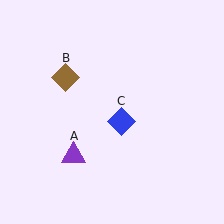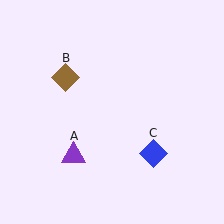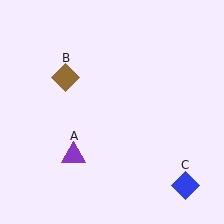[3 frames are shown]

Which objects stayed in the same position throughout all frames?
Purple triangle (object A) and brown diamond (object B) remained stationary.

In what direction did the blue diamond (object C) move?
The blue diamond (object C) moved down and to the right.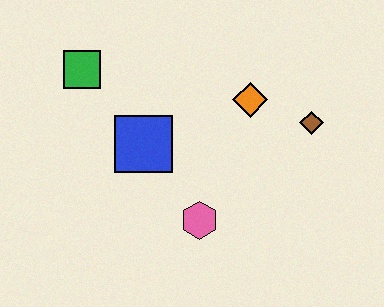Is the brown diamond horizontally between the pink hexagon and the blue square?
No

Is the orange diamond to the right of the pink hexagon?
Yes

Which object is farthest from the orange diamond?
The green square is farthest from the orange diamond.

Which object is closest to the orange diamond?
The brown diamond is closest to the orange diamond.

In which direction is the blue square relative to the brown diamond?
The blue square is to the left of the brown diamond.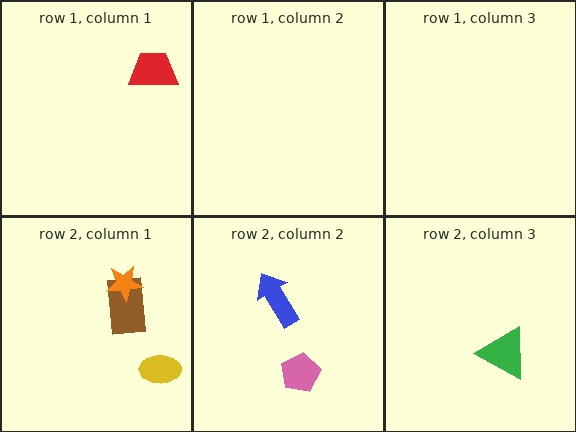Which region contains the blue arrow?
The row 2, column 2 region.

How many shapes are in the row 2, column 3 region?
1.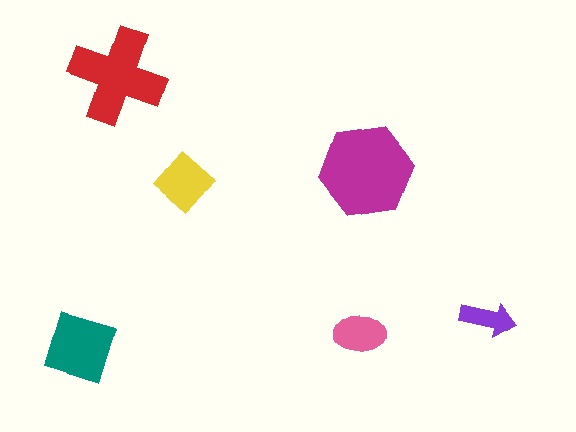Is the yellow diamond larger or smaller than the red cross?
Smaller.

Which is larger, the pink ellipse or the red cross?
The red cross.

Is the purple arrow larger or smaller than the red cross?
Smaller.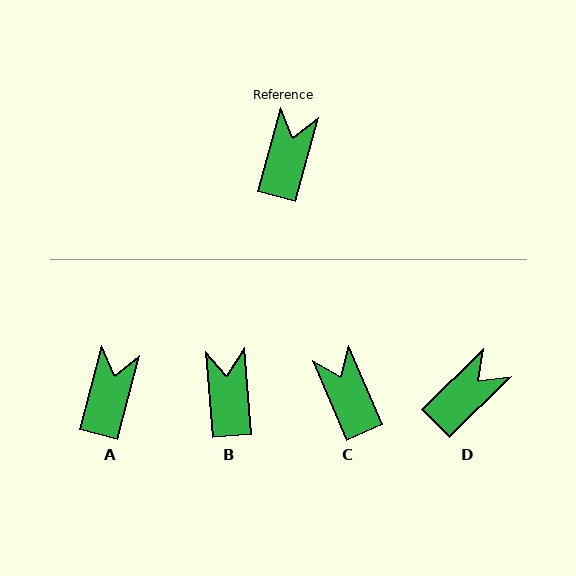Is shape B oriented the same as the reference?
No, it is off by about 20 degrees.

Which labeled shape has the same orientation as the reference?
A.